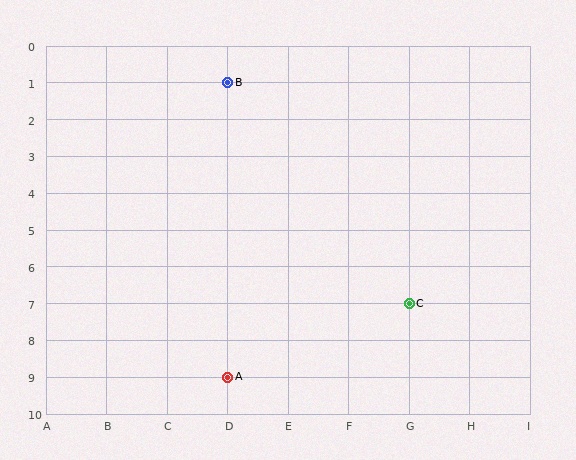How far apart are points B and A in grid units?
Points B and A are 8 rows apart.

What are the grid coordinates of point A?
Point A is at grid coordinates (D, 9).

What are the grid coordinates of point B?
Point B is at grid coordinates (D, 1).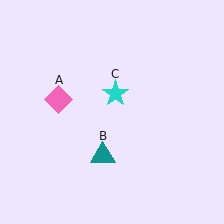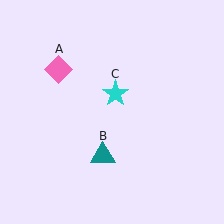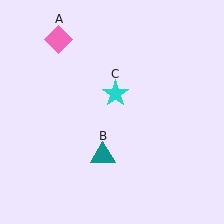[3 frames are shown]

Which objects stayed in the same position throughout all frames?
Teal triangle (object B) and cyan star (object C) remained stationary.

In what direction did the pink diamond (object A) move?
The pink diamond (object A) moved up.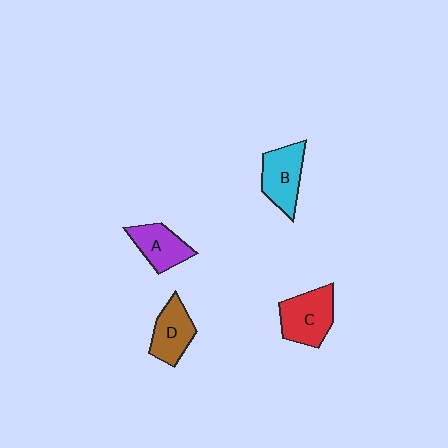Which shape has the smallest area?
Shape A (purple).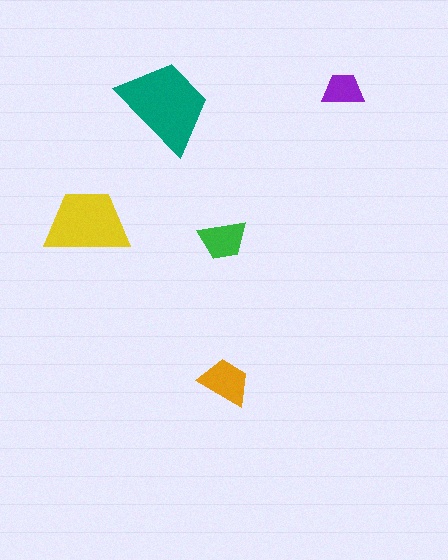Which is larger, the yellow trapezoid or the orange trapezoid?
The yellow one.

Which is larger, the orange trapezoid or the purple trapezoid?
The orange one.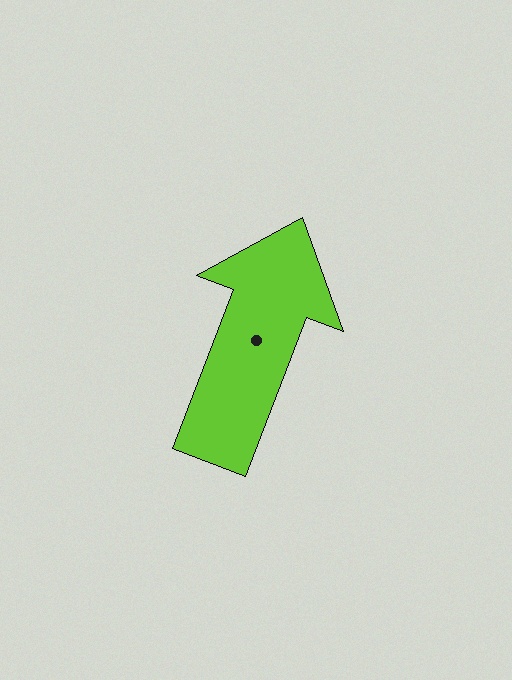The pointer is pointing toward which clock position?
Roughly 1 o'clock.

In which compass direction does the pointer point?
North.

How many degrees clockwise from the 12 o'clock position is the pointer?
Approximately 21 degrees.